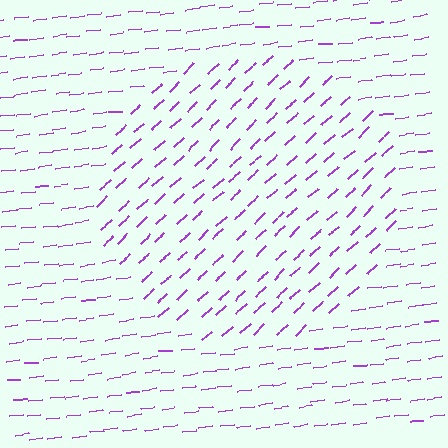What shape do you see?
I see a circle.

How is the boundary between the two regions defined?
The boundary is defined purely by a change in line orientation (approximately 36 degrees difference). All lines are the same color and thickness.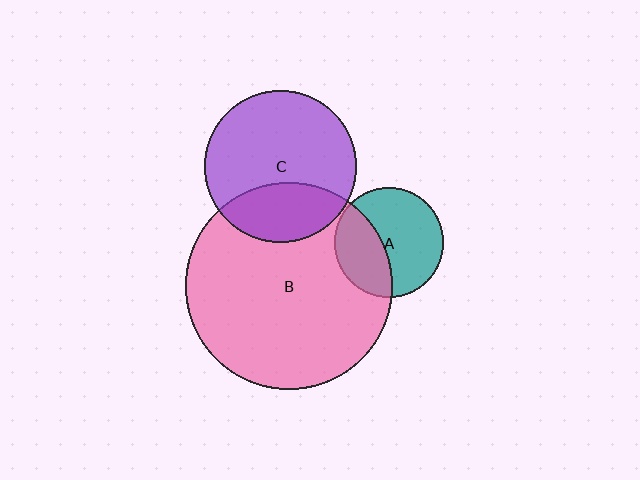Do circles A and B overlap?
Yes.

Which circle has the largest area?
Circle B (pink).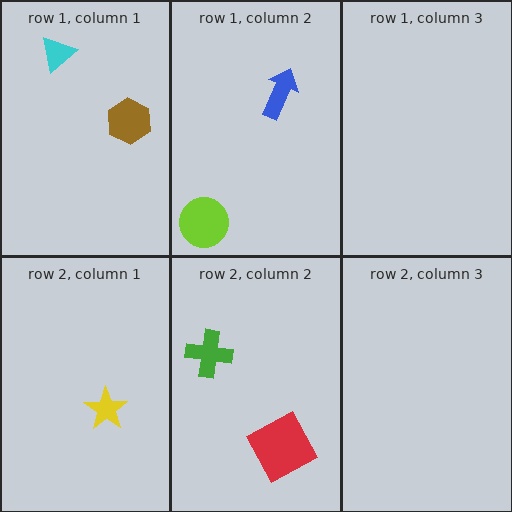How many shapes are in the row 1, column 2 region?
2.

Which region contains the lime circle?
The row 1, column 2 region.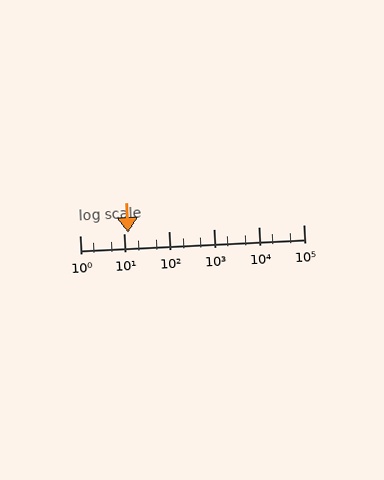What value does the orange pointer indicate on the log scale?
The pointer indicates approximately 12.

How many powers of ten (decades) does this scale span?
The scale spans 5 decades, from 1 to 100000.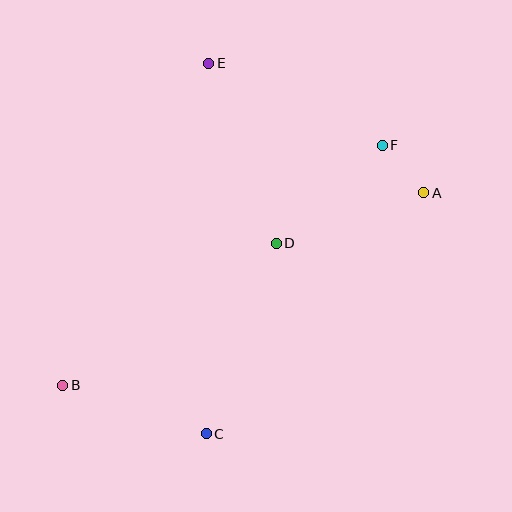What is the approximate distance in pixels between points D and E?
The distance between D and E is approximately 192 pixels.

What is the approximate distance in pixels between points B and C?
The distance between B and C is approximately 151 pixels.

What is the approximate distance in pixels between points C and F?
The distance between C and F is approximately 338 pixels.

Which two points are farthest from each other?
Points A and B are farthest from each other.